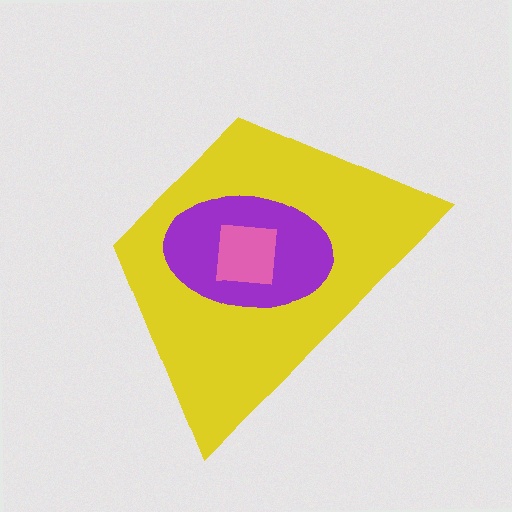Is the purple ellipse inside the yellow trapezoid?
Yes.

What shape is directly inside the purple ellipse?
The pink square.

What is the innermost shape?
The pink square.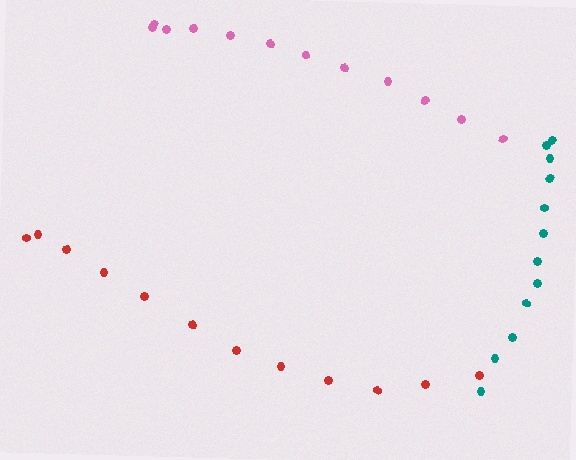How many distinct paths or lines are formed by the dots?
There are 3 distinct paths.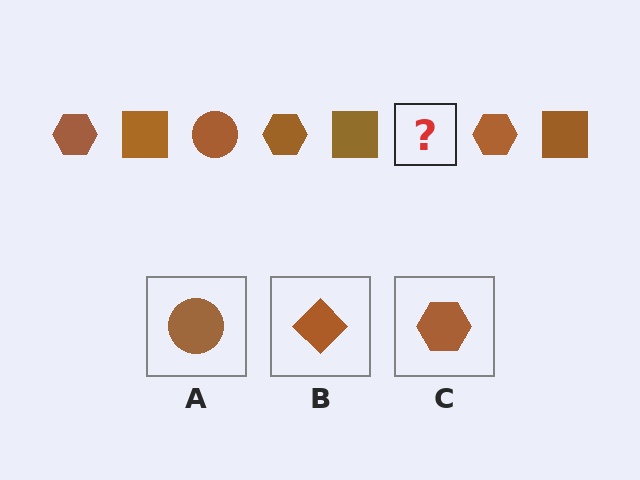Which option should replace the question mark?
Option A.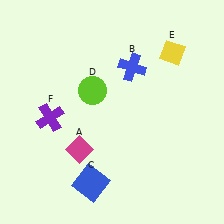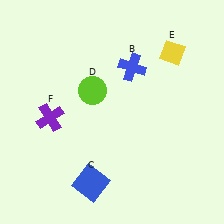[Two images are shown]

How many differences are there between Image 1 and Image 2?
There is 1 difference between the two images.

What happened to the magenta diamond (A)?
The magenta diamond (A) was removed in Image 2. It was in the bottom-left area of Image 1.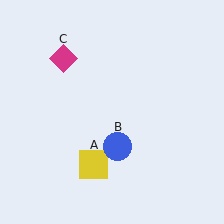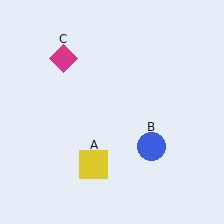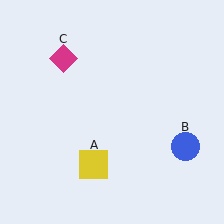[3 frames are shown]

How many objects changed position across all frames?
1 object changed position: blue circle (object B).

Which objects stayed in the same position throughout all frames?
Yellow square (object A) and magenta diamond (object C) remained stationary.